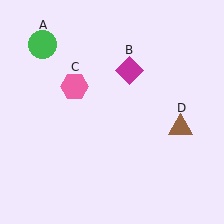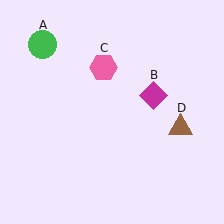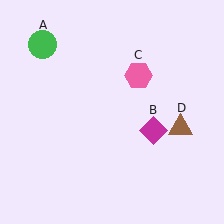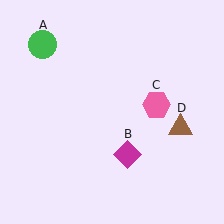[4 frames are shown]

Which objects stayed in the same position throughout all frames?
Green circle (object A) and brown triangle (object D) remained stationary.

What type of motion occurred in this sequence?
The magenta diamond (object B), pink hexagon (object C) rotated clockwise around the center of the scene.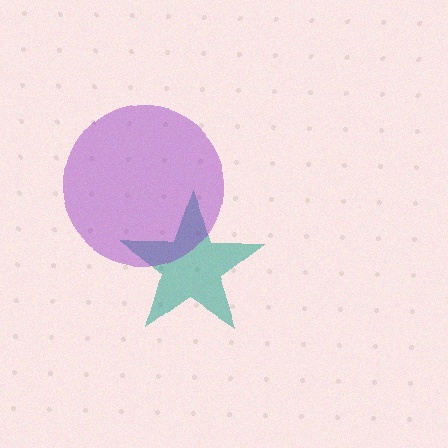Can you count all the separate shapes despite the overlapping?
Yes, there are 2 separate shapes.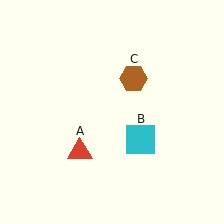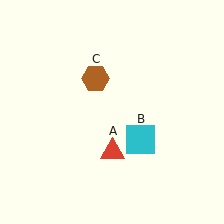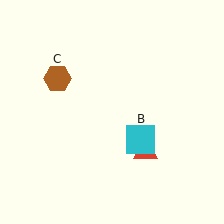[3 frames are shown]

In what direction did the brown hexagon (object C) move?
The brown hexagon (object C) moved left.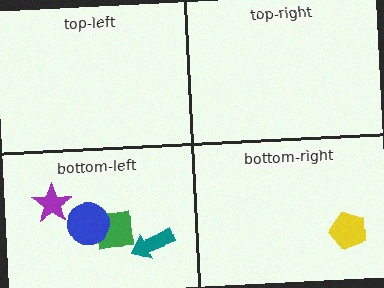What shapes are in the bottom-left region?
The green square, the purple star, the blue circle, the teal arrow.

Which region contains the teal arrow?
The bottom-left region.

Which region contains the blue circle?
The bottom-left region.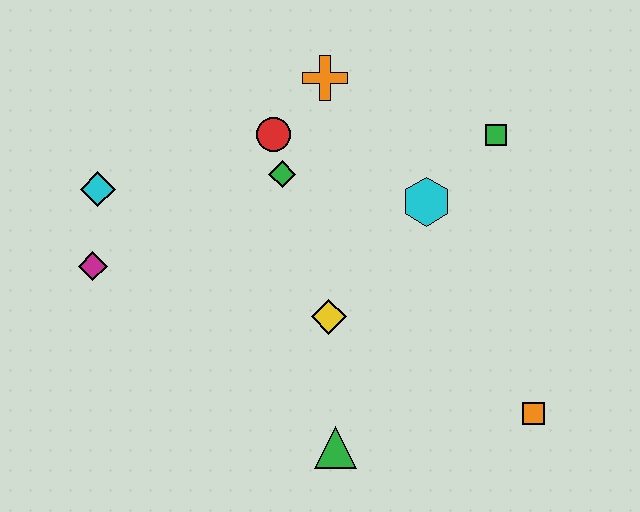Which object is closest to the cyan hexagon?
The green square is closest to the cyan hexagon.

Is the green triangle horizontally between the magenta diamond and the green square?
Yes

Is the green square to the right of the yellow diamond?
Yes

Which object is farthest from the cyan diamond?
The orange square is farthest from the cyan diamond.